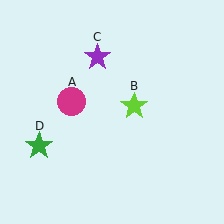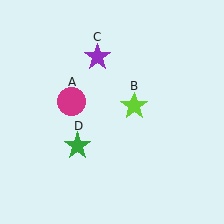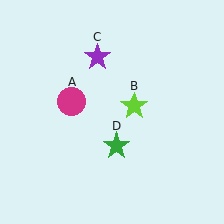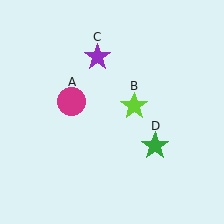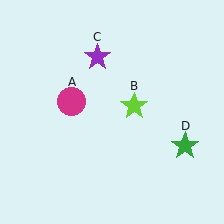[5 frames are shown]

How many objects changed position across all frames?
1 object changed position: green star (object D).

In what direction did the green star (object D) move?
The green star (object D) moved right.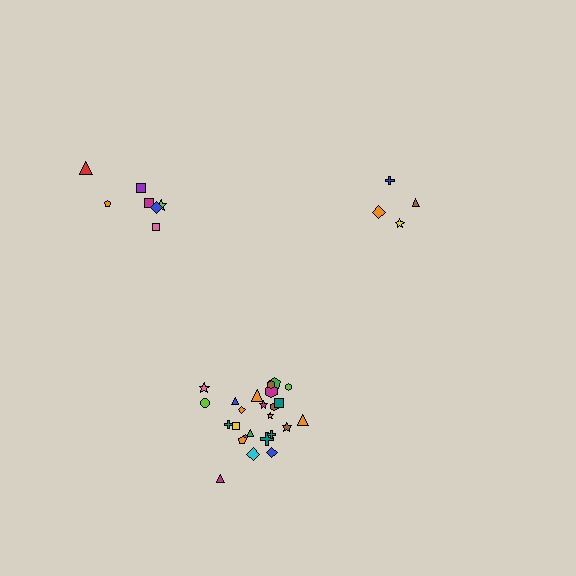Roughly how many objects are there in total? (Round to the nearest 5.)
Roughly 35 objects in total.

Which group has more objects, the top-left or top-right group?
The top-left group.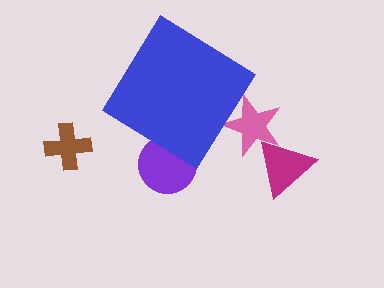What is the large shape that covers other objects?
A blue diamond.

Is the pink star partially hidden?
Yes, the pink star is partially hidden behind the blue diamond.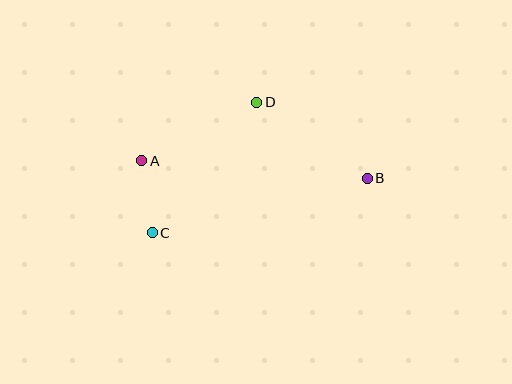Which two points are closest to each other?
Points A and C are closest to each other.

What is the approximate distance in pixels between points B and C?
The distance between B and C is approximately 221 pixels.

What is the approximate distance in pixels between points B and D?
The distance between B and D is approximately 134 pixels.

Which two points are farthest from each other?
Points A and B are farthest from each other.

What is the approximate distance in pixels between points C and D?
The distance between C and D is approximately 167 pixels.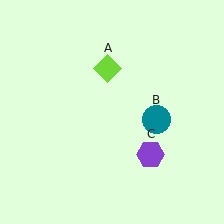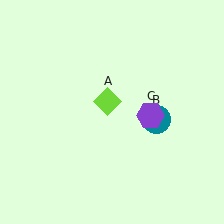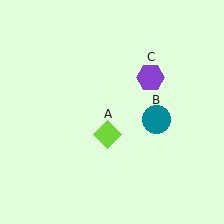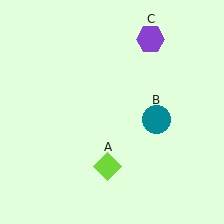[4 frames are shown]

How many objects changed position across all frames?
2 objects changed position: lime diamond (object A), purple hexagon (object C).